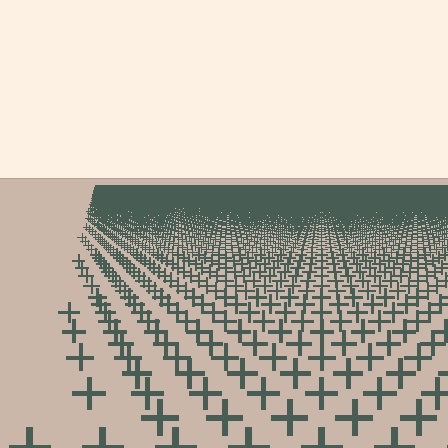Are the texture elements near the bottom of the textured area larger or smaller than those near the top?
Larger. Near the bottom, elements are closer to the viewer and appear at a bigger on-screen size.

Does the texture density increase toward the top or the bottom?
Density increases toward the top.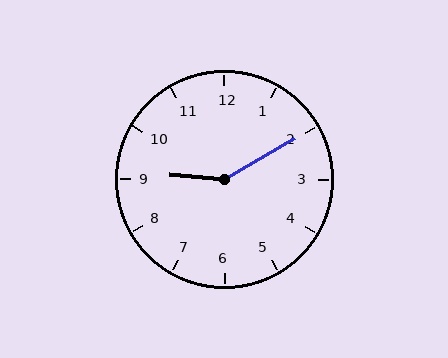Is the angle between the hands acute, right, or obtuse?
It is obtuse.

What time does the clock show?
9:10.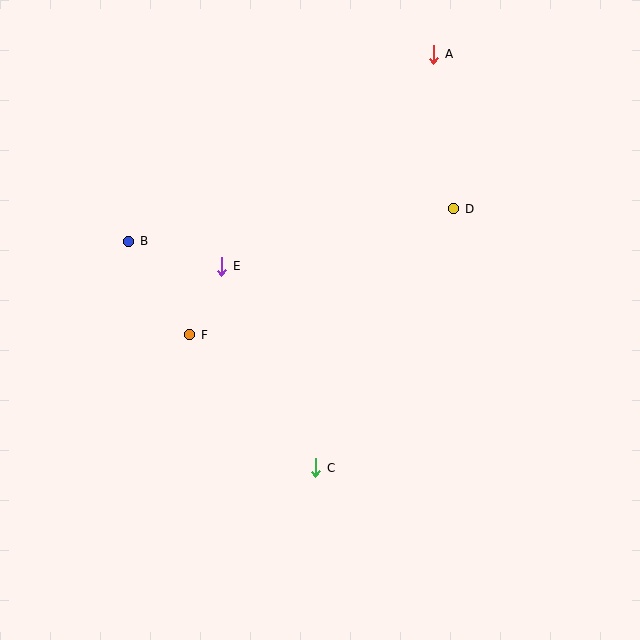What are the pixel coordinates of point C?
Point C is at (316, 468).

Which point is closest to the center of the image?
Point E at (222, 266) is closest to the center.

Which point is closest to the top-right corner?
Point A is closest to the top-right corner.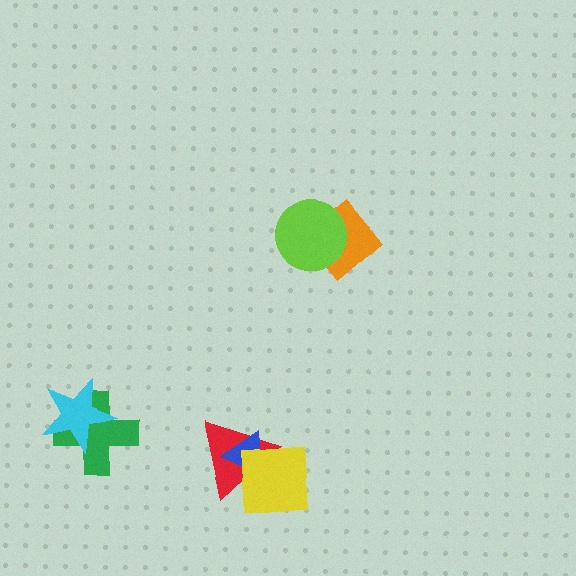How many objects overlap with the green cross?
1 object overlaps with the green cross.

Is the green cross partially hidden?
Yes, it is partially covered by another shape.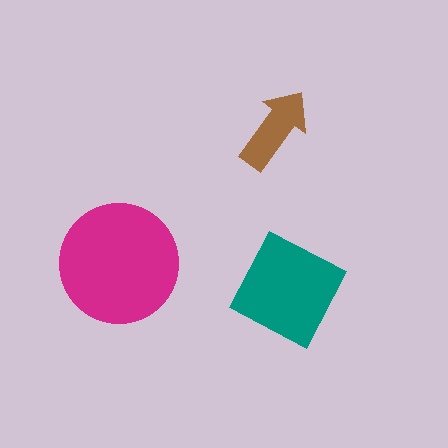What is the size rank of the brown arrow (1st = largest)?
3rd.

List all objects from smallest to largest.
The brown arrow, the teal square, the magenta circle.